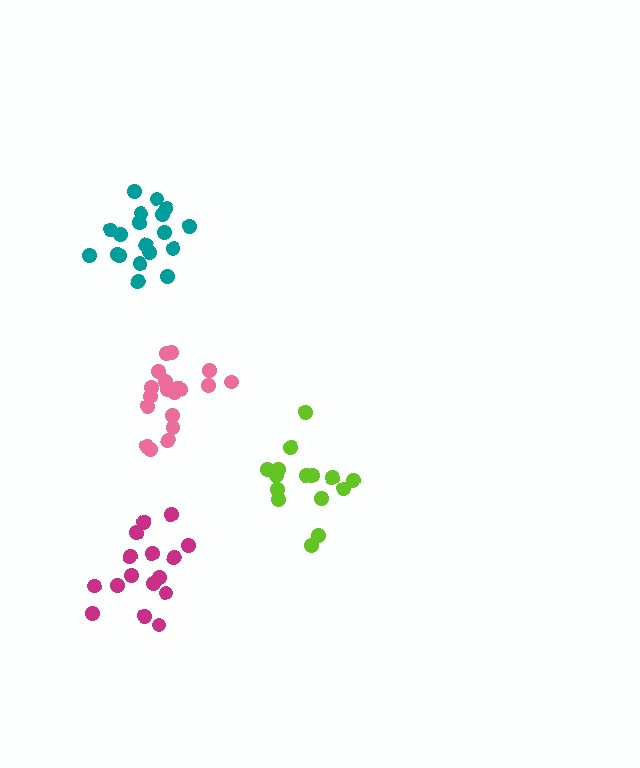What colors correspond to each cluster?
The clusters are colored: pink, magenta, teal, lime.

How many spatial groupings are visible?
There are 4 spatial groupings.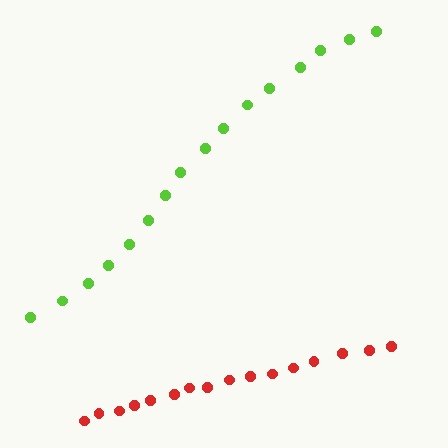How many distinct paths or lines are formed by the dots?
There are 2 distinct paths.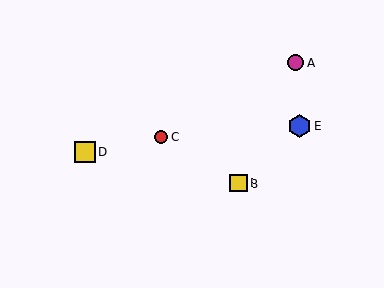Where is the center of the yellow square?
The center of the yellow square is at (85, 152).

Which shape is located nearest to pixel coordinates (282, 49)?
The magenta circle (labeled A) at (295, 62) is nearest to that location.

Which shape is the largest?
The blue hexagon (labeled E) is the largest.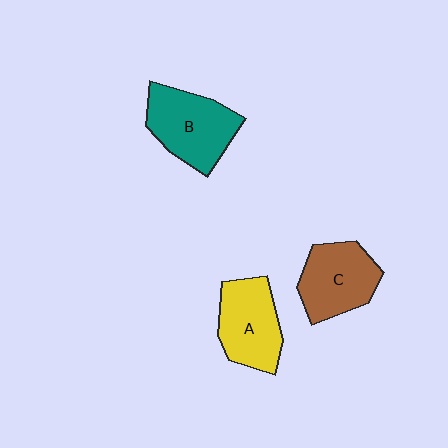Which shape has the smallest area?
Shape A (yellow).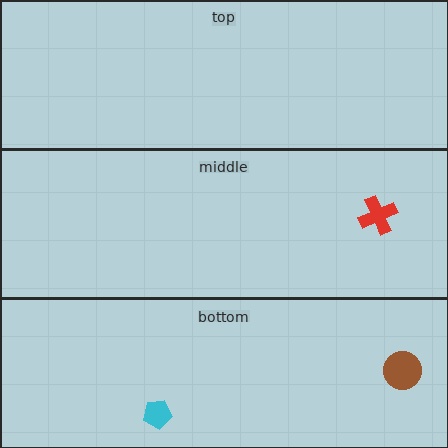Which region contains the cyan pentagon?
The bottom region.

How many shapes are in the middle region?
1.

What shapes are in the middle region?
The red cross.